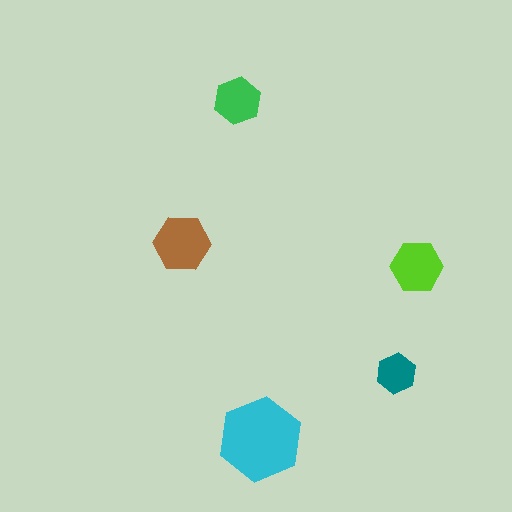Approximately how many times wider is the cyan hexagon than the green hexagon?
About 2 times wider.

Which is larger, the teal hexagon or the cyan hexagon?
The cyan one.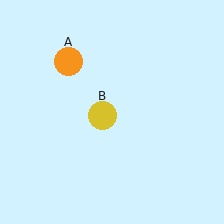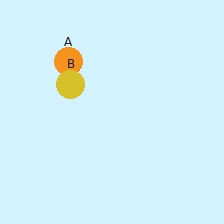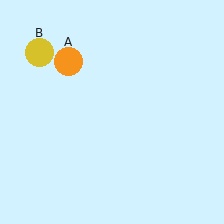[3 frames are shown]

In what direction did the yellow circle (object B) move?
The yellow circle (object B) moved up and to the left.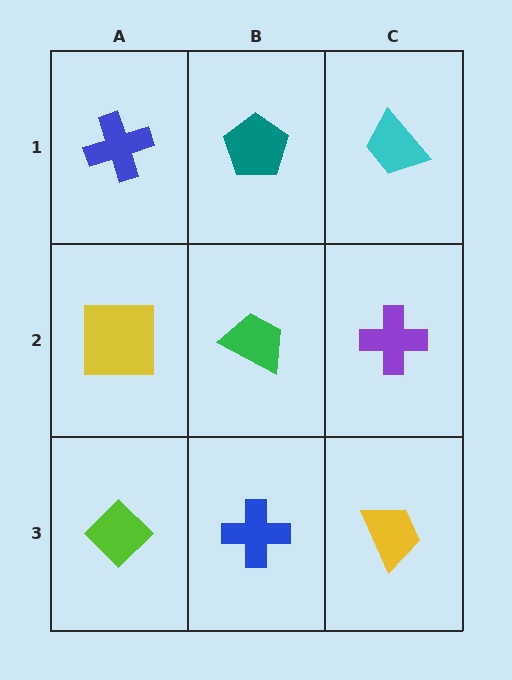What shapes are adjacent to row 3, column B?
A green trapezoid (row 2, column B), a lime diamond (row 3, column A), a yellow trapezoid (row 3, column C).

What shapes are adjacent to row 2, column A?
A blue cross (row 1, column A), a lime diamond (row 3, column A), a green trapezoid (row 2, column B).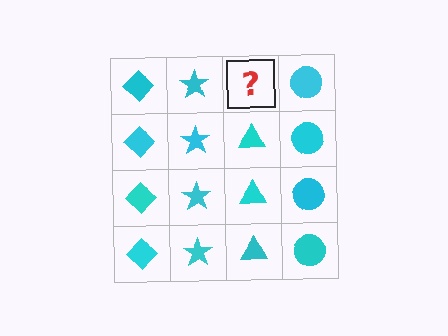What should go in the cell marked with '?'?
The missing cell should contain a cyan triangle.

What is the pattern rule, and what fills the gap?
The rule is that each column has a consistent shape. The gap should be filled with a cyan triangle.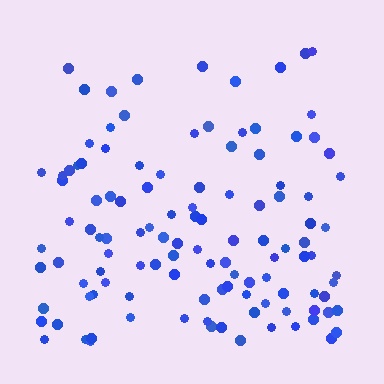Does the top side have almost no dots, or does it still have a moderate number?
Still a moderate number, just noticeably fewer than the bottom.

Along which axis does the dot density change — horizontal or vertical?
Vertical.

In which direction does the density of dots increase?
From top to bottom, with the bottom side densest.